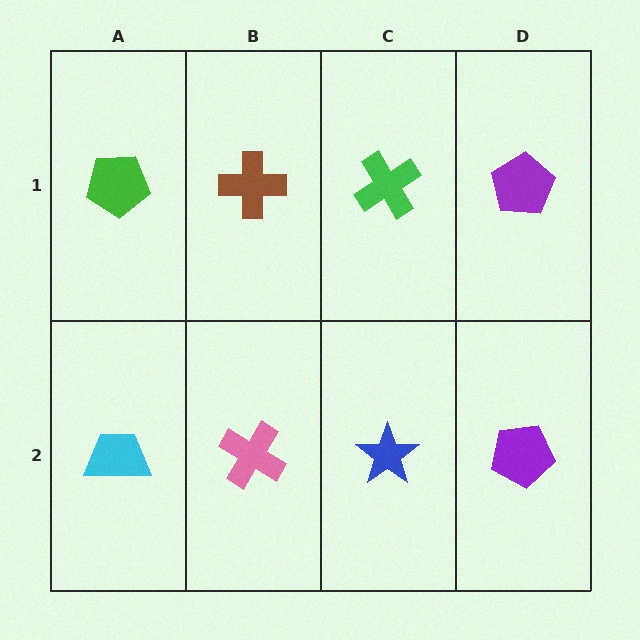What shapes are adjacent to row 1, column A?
A cyan trapezoid (row 2, column A), a brown cross (row 1, column B).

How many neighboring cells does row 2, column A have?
2.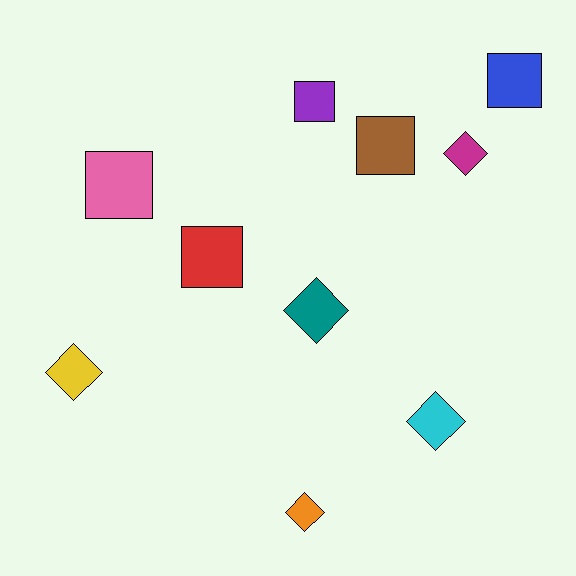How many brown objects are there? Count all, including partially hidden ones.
There is 1 brown object.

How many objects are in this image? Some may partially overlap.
There are 10 objects.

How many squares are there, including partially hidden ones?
There are 5 squares.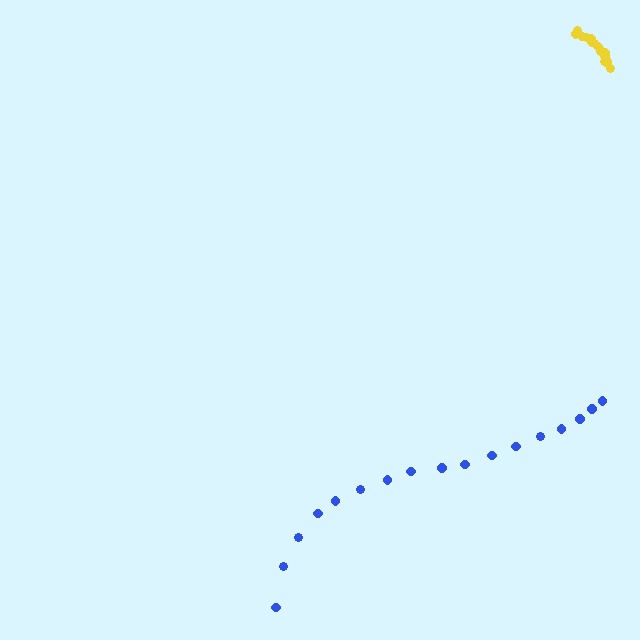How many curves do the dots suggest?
There are 2 distinct paths.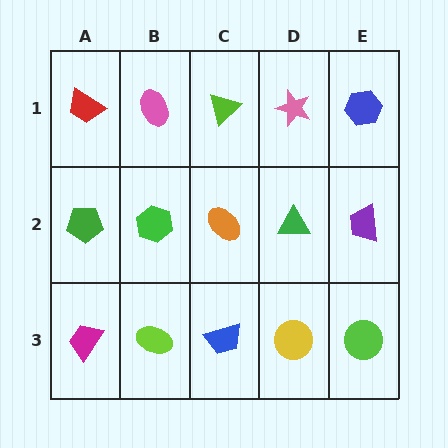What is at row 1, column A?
A red trapezoid.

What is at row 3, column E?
A lime circle.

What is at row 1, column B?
A pink ellipse.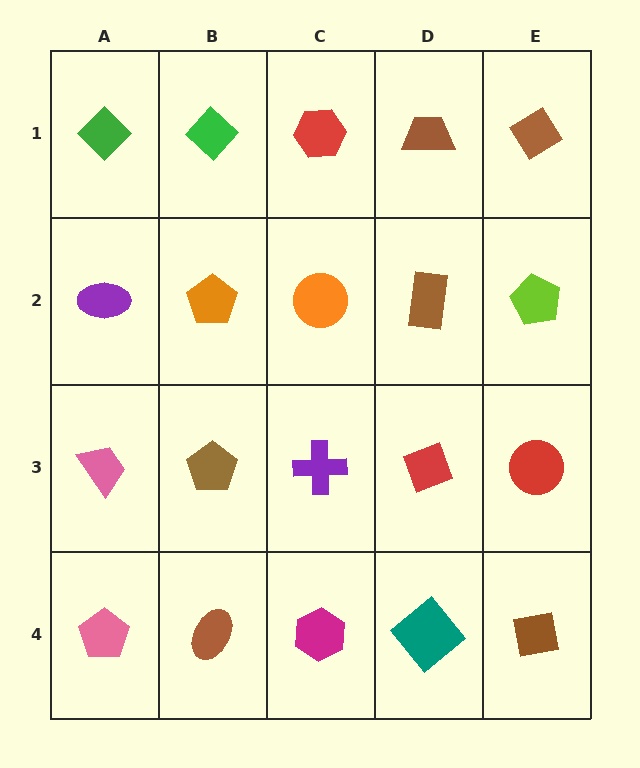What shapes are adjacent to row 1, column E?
A lime pentagon (row 2, column E), a brown trapezoid (row 1, column D).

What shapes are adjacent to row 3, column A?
A purple ellipse (row 2, column A), a pink pentagon (row 4, column A), a brown pentagon (row 3, column B).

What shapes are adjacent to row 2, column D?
A brown trapezoid (row 1, column D), a red diamond (row 3, column D), an orange circle (row 2, column C), a lime pentagon (row 2, column E).